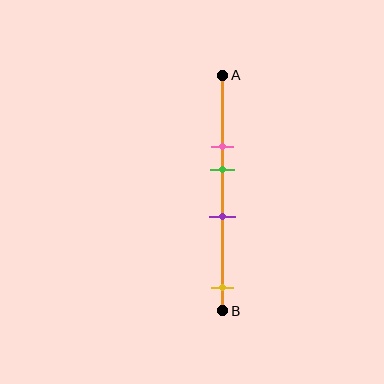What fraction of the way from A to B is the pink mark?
The pink mark is approximately 30% (0.3) of the way from A to B.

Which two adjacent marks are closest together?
The pink and green marks are the closest adjacent pair.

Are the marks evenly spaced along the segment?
No, the marks are not evenly spaced.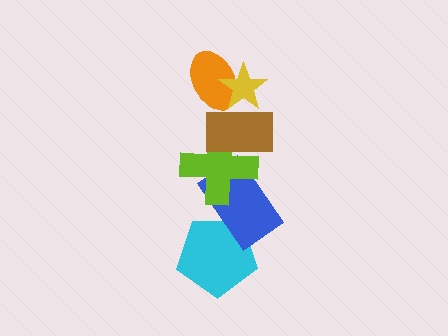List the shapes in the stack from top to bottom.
From top to bottom: the yellow star, the orange ellipse, the brown rectangle, the lime cross, the blue rectangle, the cyan pentagon.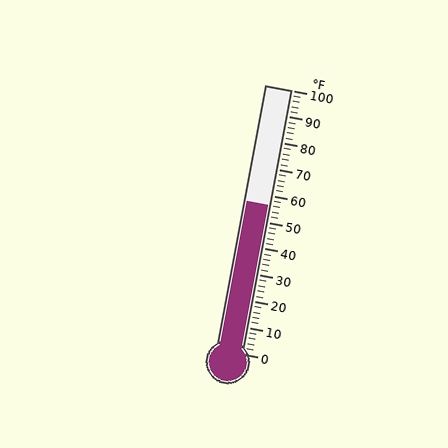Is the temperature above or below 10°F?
The temperature is above 10°F.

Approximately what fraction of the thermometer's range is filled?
The thermometer is filled to approximately 55% of its range.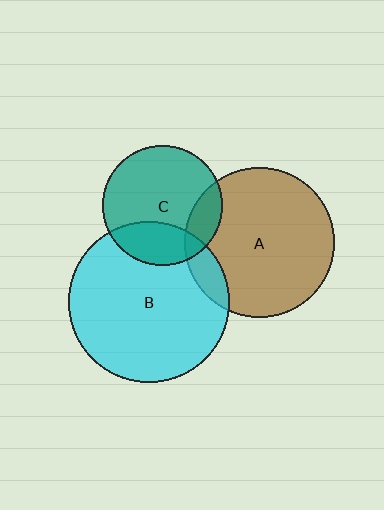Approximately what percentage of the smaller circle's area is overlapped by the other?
Approximately 25%.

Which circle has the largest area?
Circle B (cyan).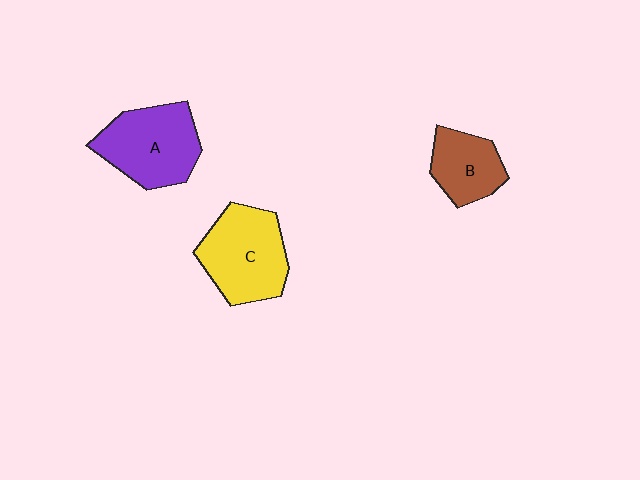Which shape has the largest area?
Shape C (yellow).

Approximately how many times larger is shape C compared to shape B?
Approximately 1.6 times.